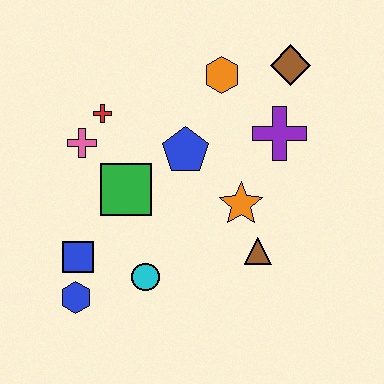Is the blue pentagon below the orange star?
No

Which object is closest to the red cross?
The pink cross is closest to the red cross.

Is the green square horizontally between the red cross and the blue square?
No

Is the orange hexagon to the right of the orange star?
No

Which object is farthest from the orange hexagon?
The blue hexagon is farthest from the orange hexagon.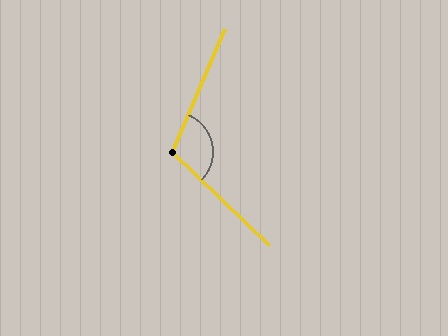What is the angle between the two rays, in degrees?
Approximately 111 degrees.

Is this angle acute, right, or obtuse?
It is obtuse.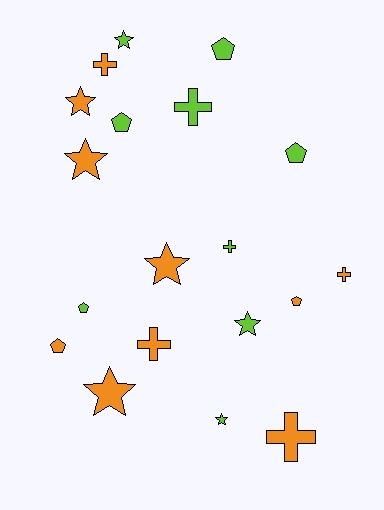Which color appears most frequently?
Orange, with 10 objects.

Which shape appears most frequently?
Star, with 7 objects.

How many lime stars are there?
There are 3 lime stars.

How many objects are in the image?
There are 19 objects.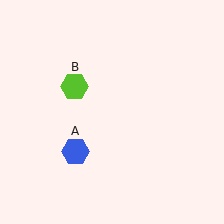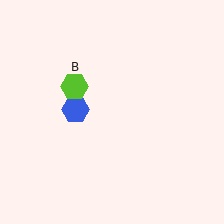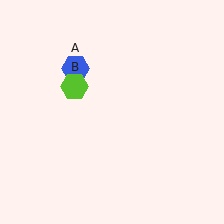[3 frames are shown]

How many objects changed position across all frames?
1 object changed position: blue hexagon (object A).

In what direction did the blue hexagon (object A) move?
The blue hexagon (object A) moved up.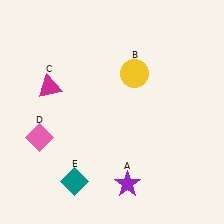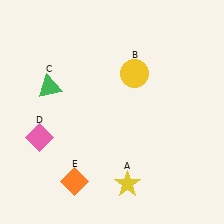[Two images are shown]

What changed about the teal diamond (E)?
In Image 1, E is teal. In Image 2, it changed to orange.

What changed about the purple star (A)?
In Image 1, A is purple. In Image 2, it changed to yellow.